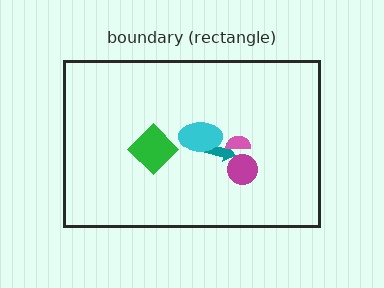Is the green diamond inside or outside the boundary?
Inside.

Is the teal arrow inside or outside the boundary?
Inside.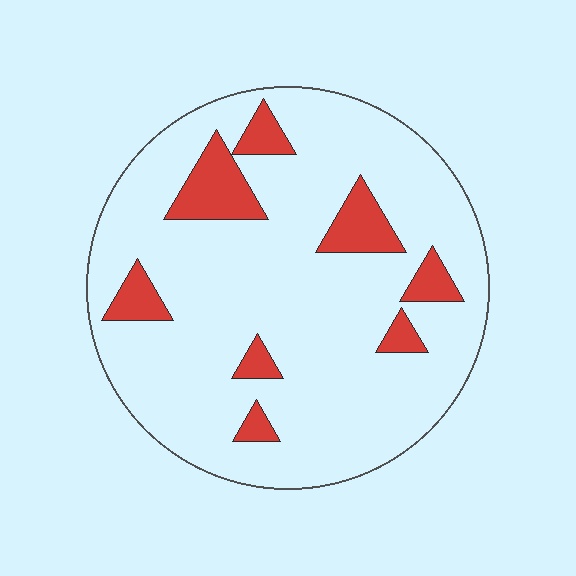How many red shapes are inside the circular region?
8.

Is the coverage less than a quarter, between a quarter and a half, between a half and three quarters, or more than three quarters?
Less than a quarter.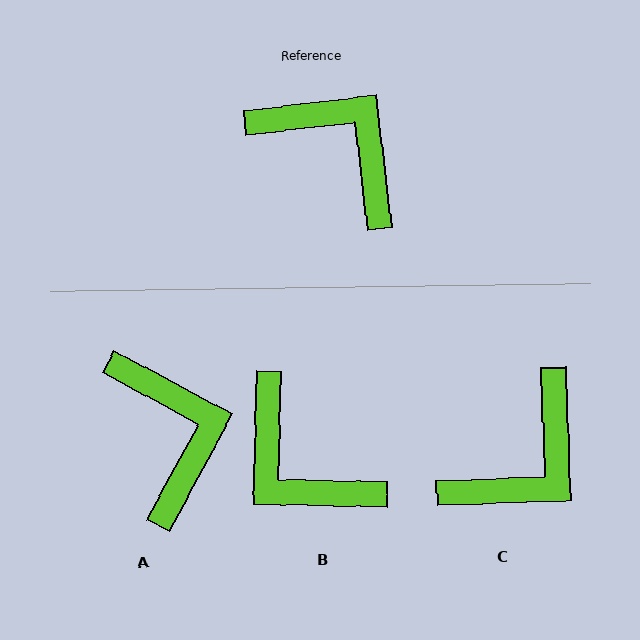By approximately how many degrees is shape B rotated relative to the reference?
Approximately 172 degrees counter-clockwise.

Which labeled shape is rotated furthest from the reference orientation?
B, about 172 degrees away.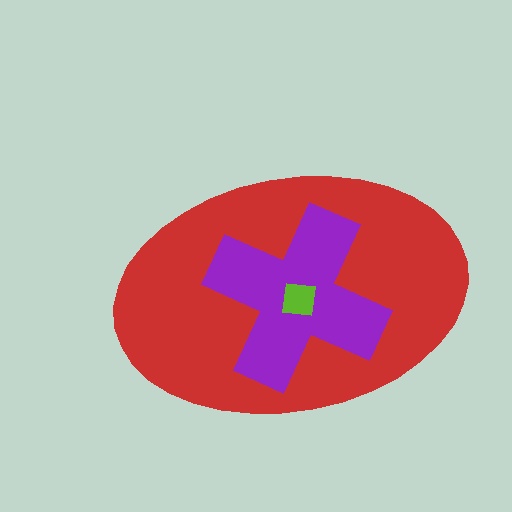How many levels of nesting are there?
3.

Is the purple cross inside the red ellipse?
Yes.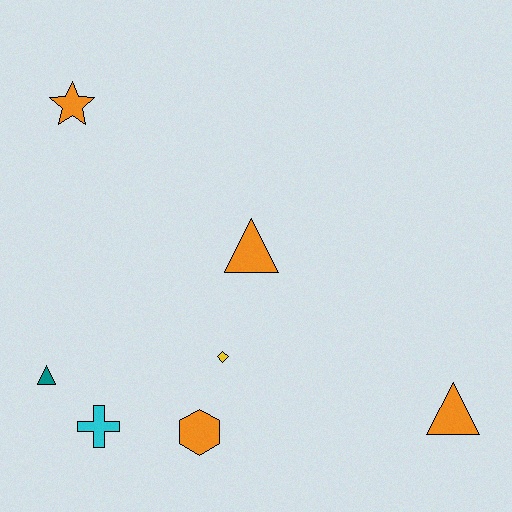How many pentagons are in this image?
There are no pentagons.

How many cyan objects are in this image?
There is 1 cyan object.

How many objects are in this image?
There are 7 objects.